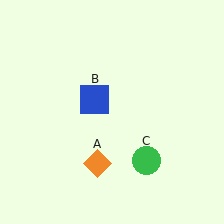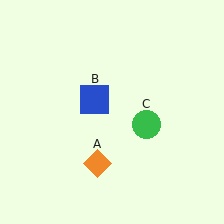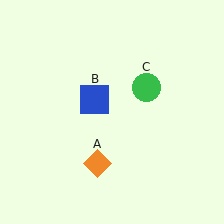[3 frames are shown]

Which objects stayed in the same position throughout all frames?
Orange diamond (object A) and blue square (object B) remained stationary.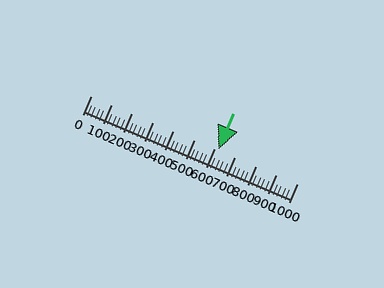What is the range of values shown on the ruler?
The ruler shows values from 0 to 1000.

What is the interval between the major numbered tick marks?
The major tick marks are spaced 100 units apart.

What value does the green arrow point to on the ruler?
The green arrow points to approximately 618.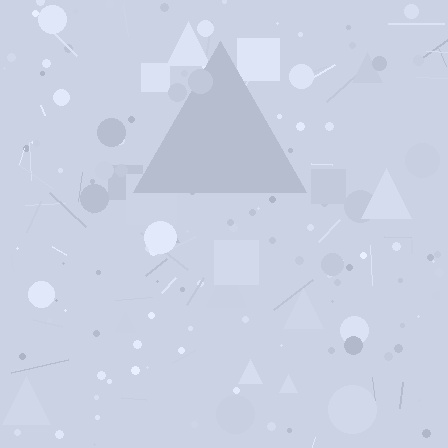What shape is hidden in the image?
A triangle is hidden in the image.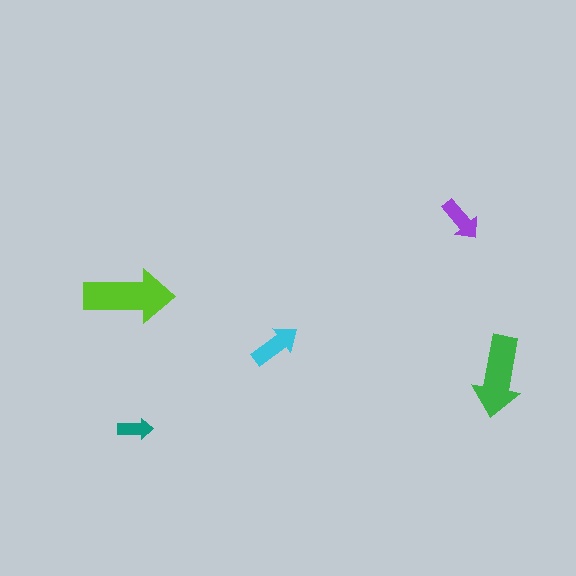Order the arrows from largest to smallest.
the lime one, the green one, the cyan one, the purple one, the teal one.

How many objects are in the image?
There are 5 objects in the image.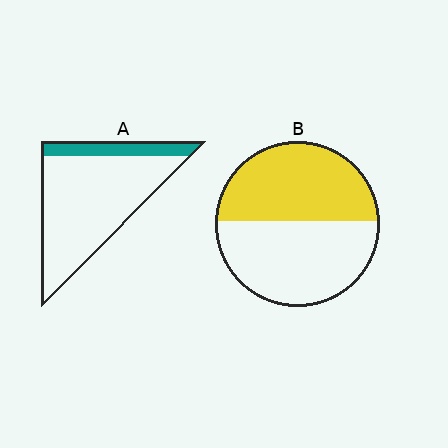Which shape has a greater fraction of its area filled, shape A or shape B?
Shape B.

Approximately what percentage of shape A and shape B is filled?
A is approximately 15% and B is approximately 50%.